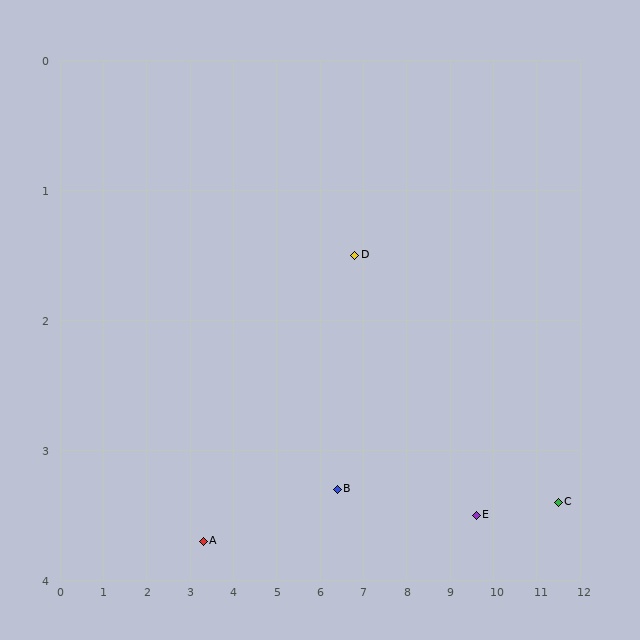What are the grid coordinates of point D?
Point D is at approximately (6.8, 1.5).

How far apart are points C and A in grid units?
Points C and A are about 8.2 grid units apart.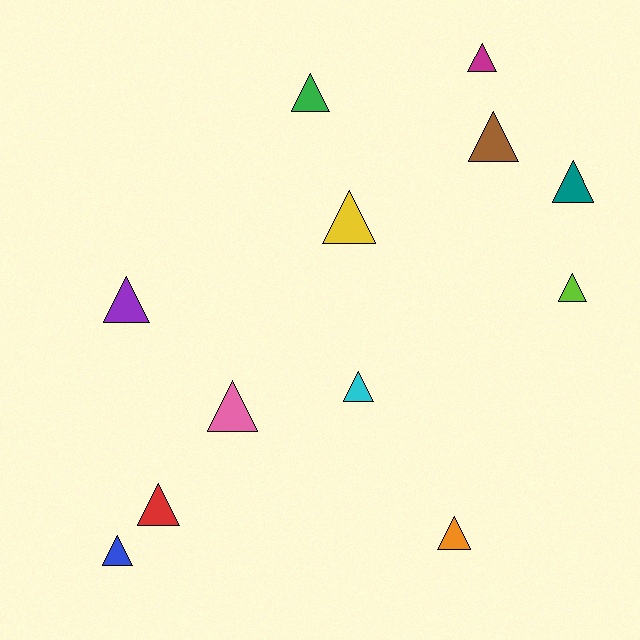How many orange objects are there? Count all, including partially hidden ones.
There is 1 orange object.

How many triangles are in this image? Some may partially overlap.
There are 12 triangles.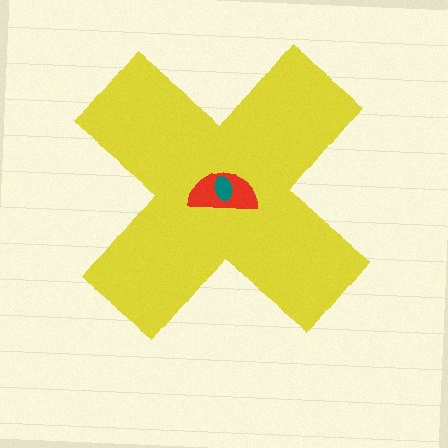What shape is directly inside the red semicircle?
The teal ellipse.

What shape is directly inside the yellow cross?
The red semicircle.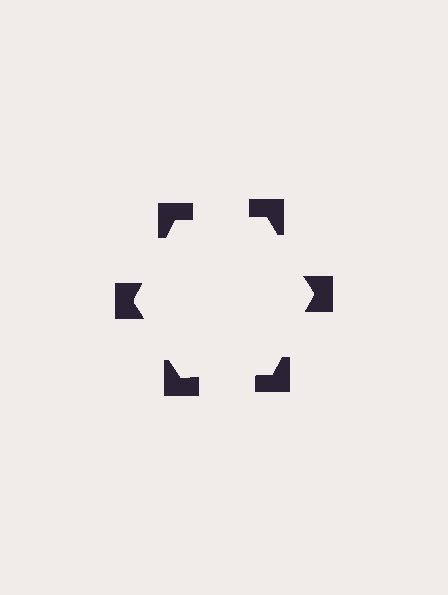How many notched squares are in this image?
There are 6 — one at each vertex of the illusory hexagon.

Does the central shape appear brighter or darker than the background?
It typically appears slightly brighter than the background, even though no actual brightness change is drawn.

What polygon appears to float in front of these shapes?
An illusory hexagon — its edges are inferred from the aligned wedge cuts in the notched squares, not physically drawn.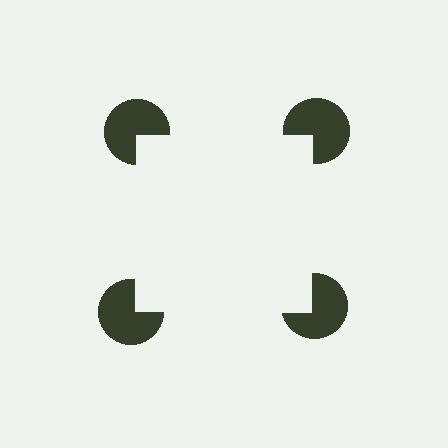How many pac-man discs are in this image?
There are 4 — one at each vertex of the illusory square.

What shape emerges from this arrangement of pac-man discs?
An illusory square — its edges are inferred from the aligned wedge cuts in the pac-man discs, not physically drawn.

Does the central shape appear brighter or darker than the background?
It typically appears slightly brighter than the background, even though no actual brightness change is drawn.